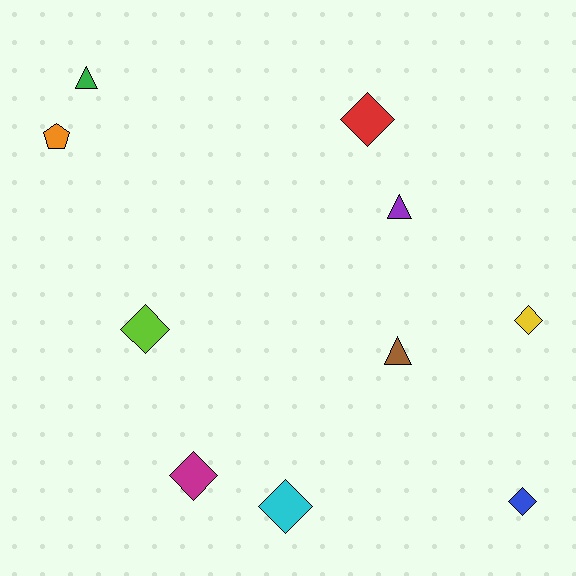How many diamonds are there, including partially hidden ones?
There are 6 diamonds.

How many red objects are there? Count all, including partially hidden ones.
There is 1 red object.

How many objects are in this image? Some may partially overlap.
There are 10 objects.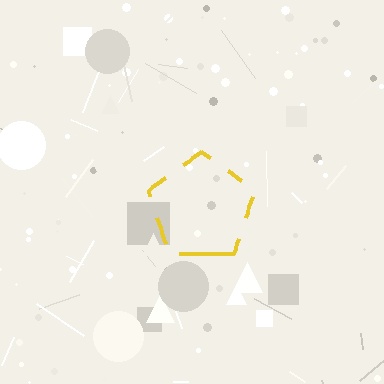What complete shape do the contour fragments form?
The contour fragments form a pentagon.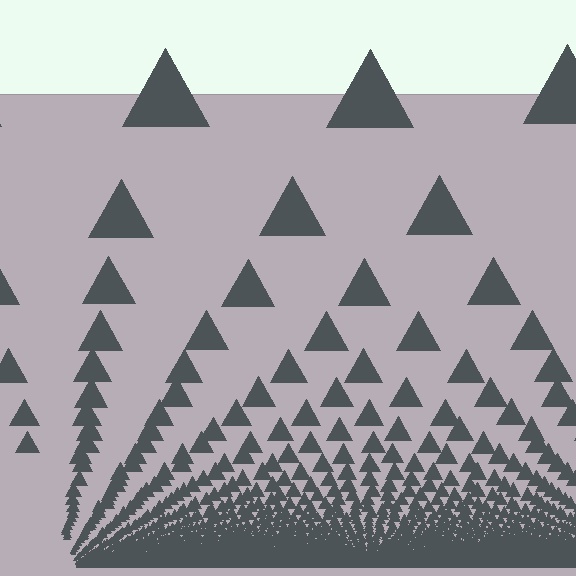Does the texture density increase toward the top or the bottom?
Density increases toward the bottom.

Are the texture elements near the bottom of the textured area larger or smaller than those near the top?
Smaller. The gradient is inverted — elements near the bottom are smaller and denser.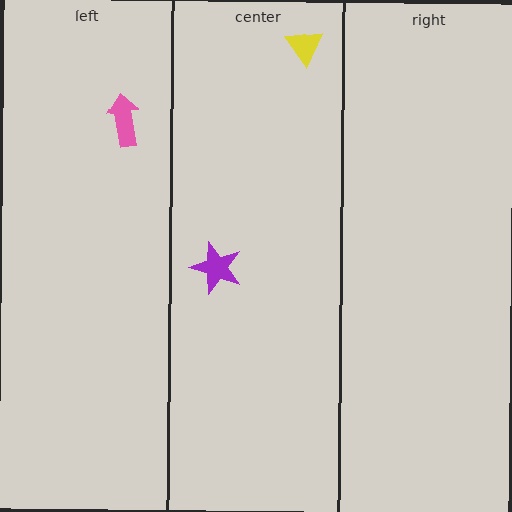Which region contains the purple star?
The center region.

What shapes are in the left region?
The pink arrow.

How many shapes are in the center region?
2.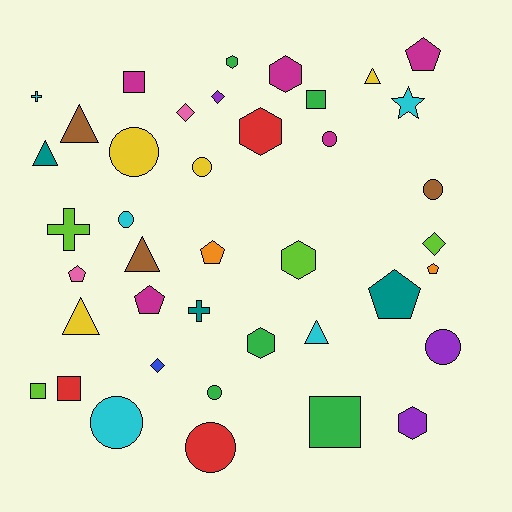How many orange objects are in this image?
There are 2 orange objects.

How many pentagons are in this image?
There are 6 pentagons.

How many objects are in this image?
There are 40 objects.